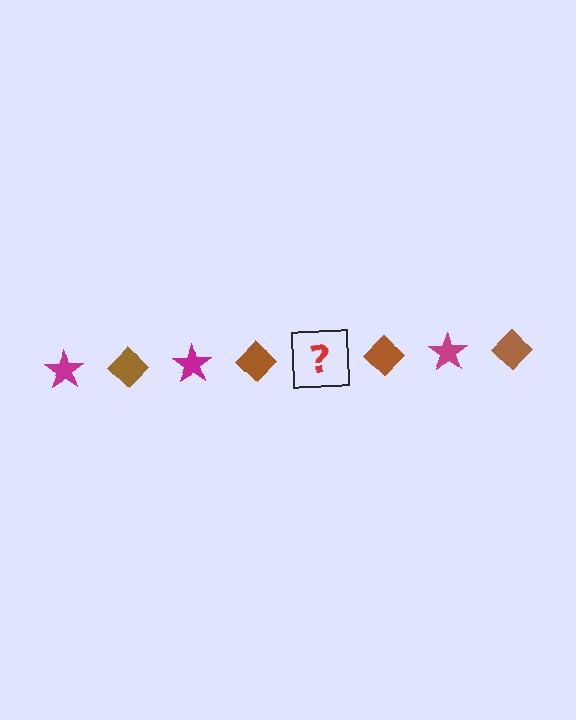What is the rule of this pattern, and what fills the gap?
The rule is that the pattern alternates between magenta star and brown diamond. The gap should be filled with a magenta star.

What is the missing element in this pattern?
The missing element is a magenta star.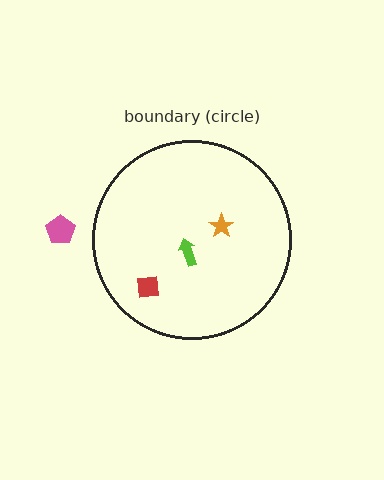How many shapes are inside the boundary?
3 inside, 1 outside.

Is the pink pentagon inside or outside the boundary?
Outside.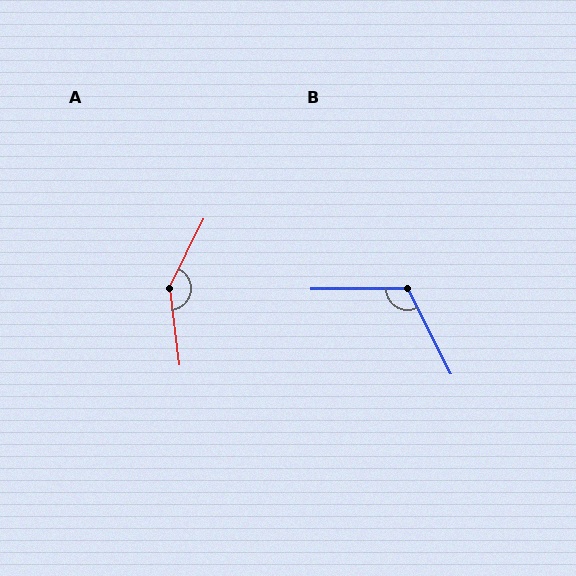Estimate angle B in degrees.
Approximately 117 degrees.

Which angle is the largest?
A, at approximately 147 degrees.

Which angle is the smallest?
B, at approximately 117 degrees.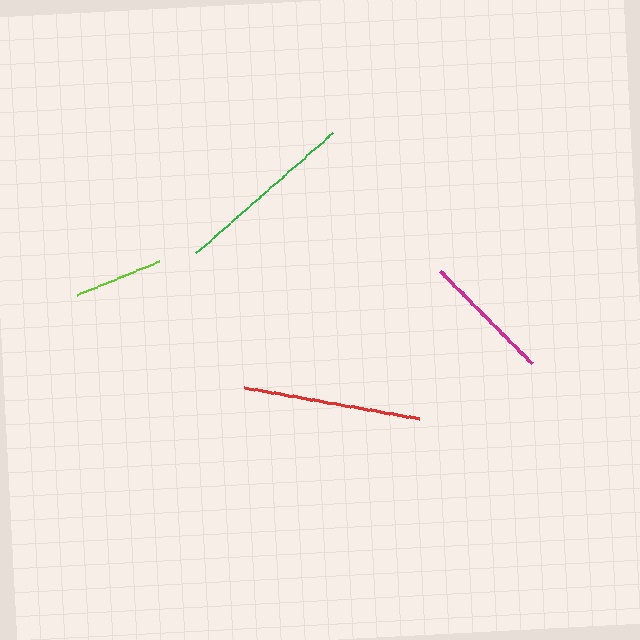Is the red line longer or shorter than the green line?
The green line is longer than the red line.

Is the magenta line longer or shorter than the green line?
The green line is longer than the magenta line.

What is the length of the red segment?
The red segment is approximately 177 pixels long.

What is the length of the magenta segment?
The magenta segment is approximately 130 pixels long.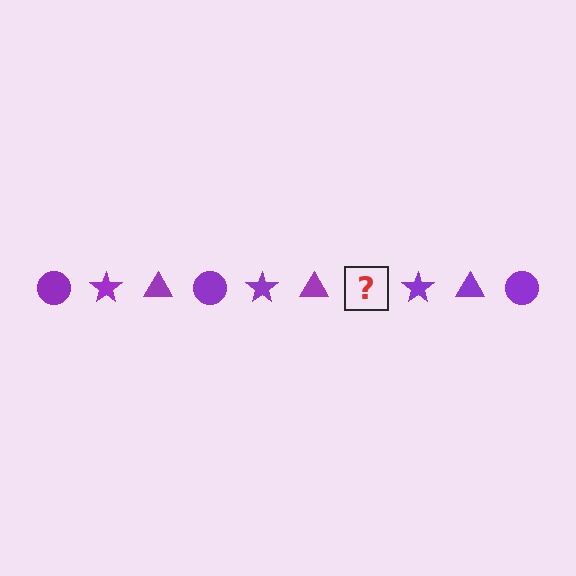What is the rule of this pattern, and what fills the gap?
The rule is that the pattern cycles through circle, star, triangle shapes in purple. The gap should be filled with a purple circle.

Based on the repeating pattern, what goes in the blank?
The blank should be a purple circle.